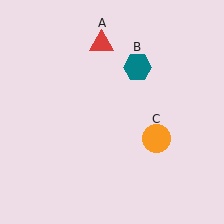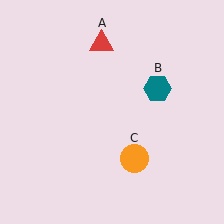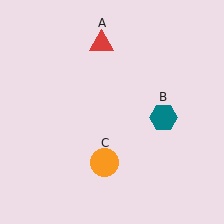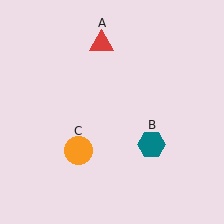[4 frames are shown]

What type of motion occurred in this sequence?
The teal hexagon (object B), orange circle (object C) rotated clockwise around the center of the scene.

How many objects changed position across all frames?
2 objects changed position: teal hexagon (object B), orange circle (object C).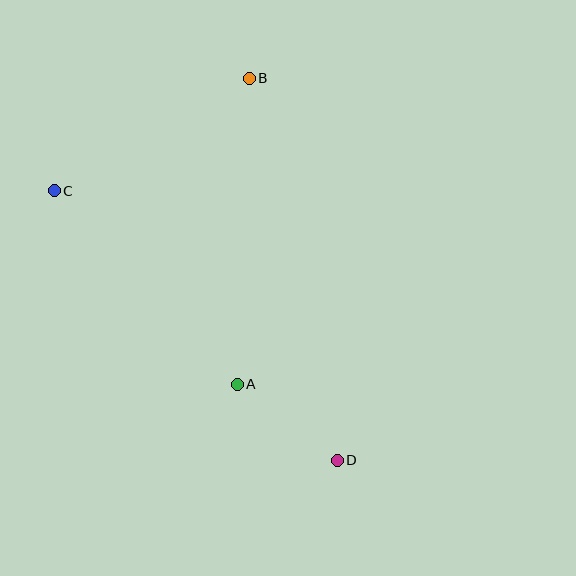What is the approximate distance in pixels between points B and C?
The distance between B and C is approximately 225 pixels.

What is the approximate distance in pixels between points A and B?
The distance between A and B is approximately 306 pixels.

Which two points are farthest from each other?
Points B and D are farthest from each other.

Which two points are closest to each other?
Points A and D are closest to each other.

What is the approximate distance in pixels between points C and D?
The distance between C and D is approximately 391 pixels.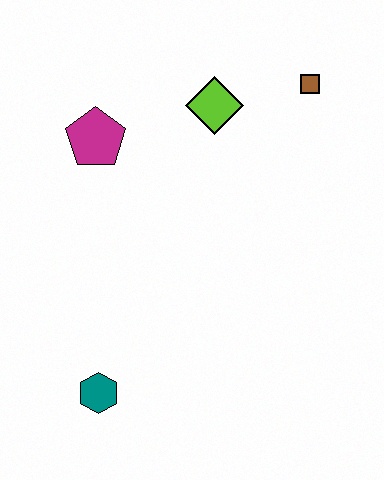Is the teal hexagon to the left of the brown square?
Yes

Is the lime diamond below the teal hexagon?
No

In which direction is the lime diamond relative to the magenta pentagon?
The lime diamond is to the right of the magenta pentagon.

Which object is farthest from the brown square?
The teal hexagon is farthest from the brown square.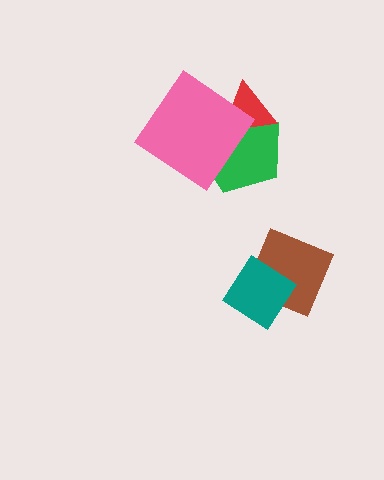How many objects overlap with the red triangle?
2 objects overlap with the red triangle.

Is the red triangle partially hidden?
Yes, it is partially covered by another shape.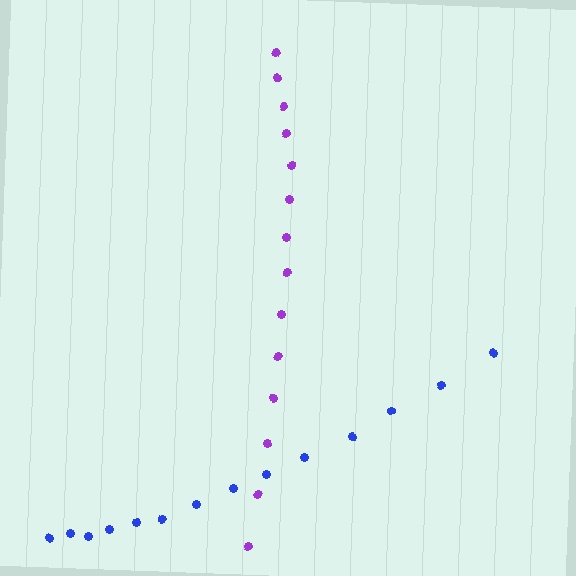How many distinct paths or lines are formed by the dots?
There are 2 distinct paths.